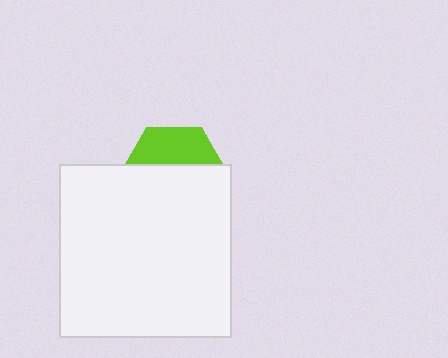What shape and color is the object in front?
The object in front is a white square.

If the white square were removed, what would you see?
You would see the complete lime hexagon.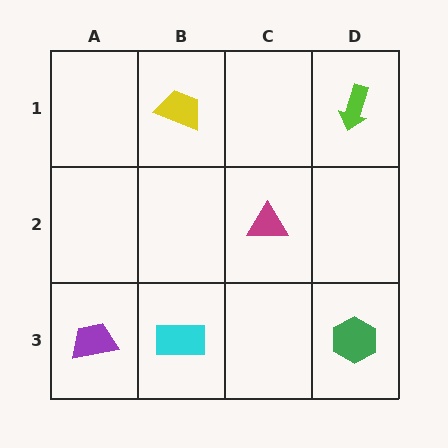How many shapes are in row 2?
1 shape.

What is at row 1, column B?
A yellow trapezoid.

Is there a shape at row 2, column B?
No, that cell is empty.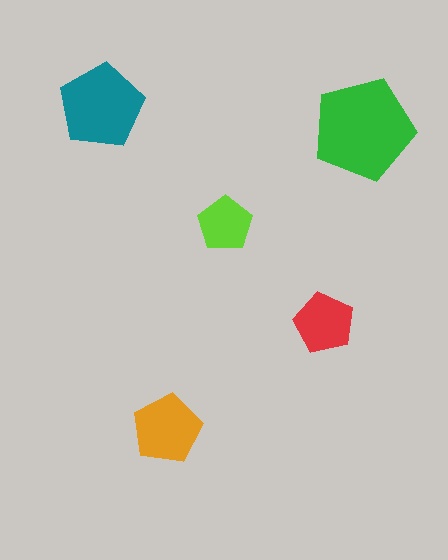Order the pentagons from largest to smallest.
the green one, the teal one, the orange one, the red one, the lime one.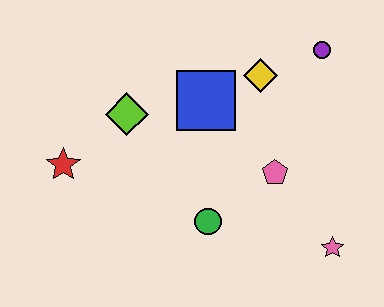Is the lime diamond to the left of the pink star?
Yes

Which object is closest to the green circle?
The pink pentagon is closest to the green circle.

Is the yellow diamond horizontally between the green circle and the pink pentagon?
Yes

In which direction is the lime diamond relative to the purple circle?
The lime diamond is to the left of the purple circle.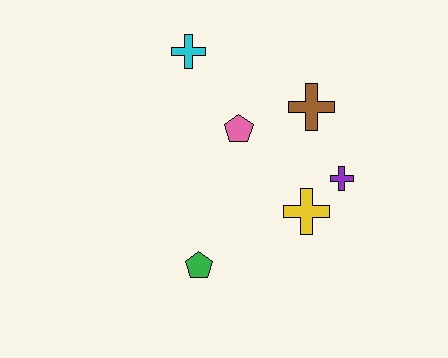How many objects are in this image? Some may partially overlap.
There are 6 objects.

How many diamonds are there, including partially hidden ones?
There are no diamonds.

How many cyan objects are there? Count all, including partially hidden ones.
There is 1 cyan object.